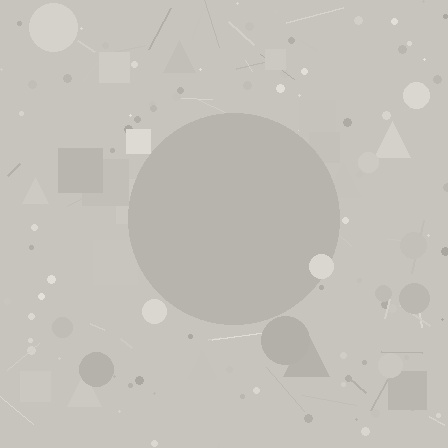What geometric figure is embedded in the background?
A circle is embedded in the background.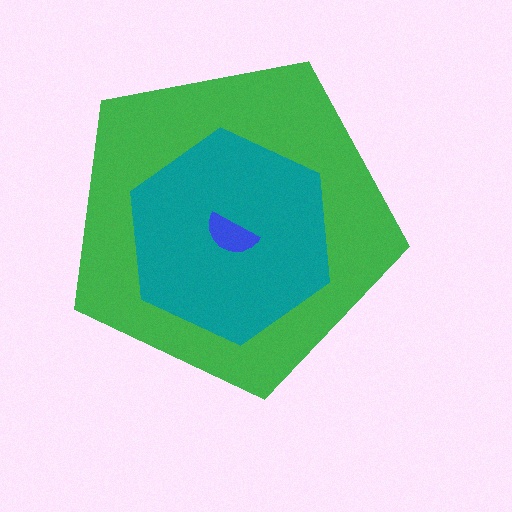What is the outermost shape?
The green pentagon.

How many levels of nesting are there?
3.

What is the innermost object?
The blue semicircle.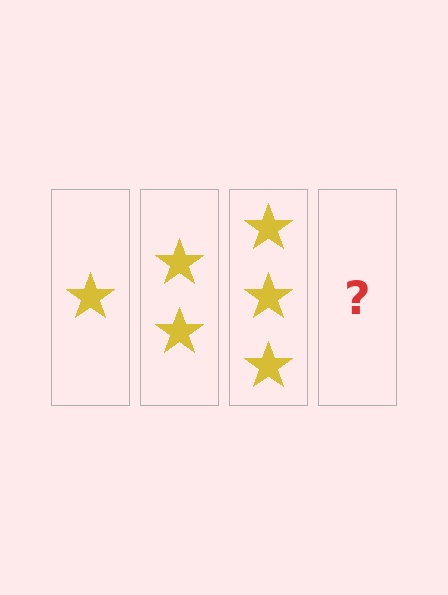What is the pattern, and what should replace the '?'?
The pattern is that each step adds one more star. The '?' should be 4 stars.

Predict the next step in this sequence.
The next step is 4 stars.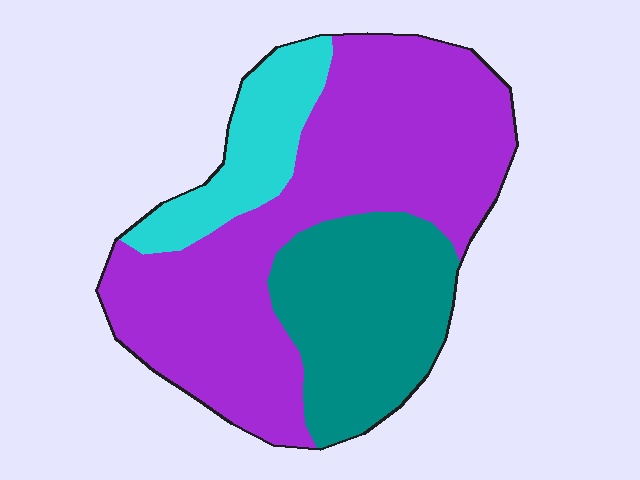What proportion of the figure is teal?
Teal covers 28% of the figure.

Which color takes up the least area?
Cyan, at roughly 15%.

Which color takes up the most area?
Purple, at roughly 60%.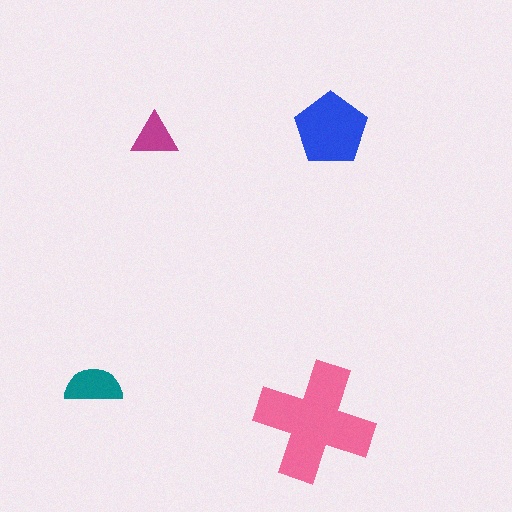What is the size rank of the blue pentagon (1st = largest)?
2nd.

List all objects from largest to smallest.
The pink cross, the blue pentagon, the teal semicircle, the magenta triangle.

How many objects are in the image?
There are 4 objects in the image.